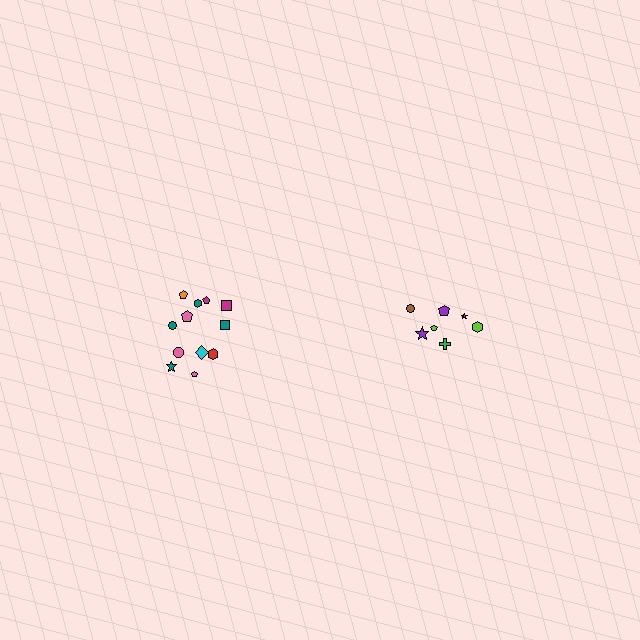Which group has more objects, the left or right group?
The left group.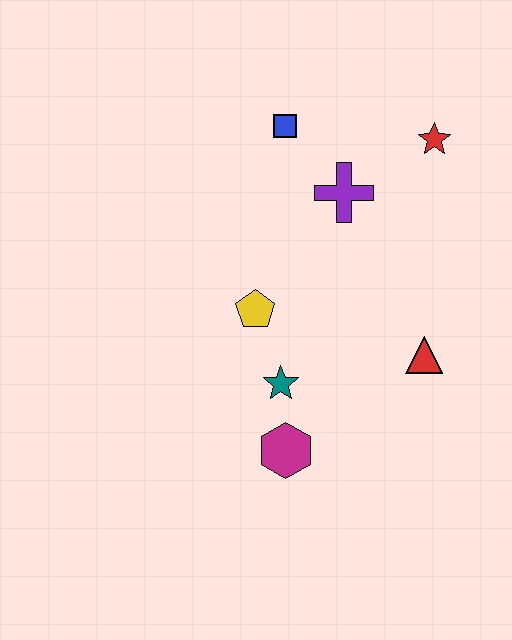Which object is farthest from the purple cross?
The magenta hexagon is farthest from the purple cross.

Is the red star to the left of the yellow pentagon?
No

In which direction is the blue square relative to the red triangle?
The blue square is above the red triangle.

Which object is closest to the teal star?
The magenta hexagon is closest to the teal star.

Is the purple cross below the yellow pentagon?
No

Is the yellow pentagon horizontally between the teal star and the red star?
No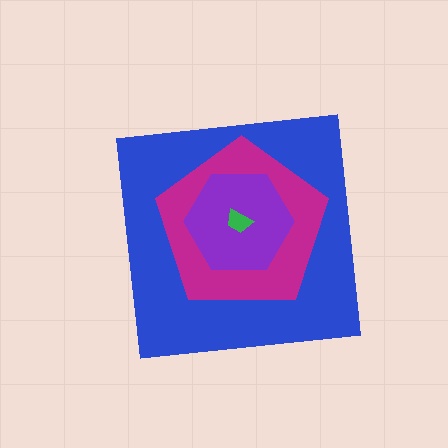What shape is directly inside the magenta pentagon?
The purple hexagon.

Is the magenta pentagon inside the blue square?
Yes.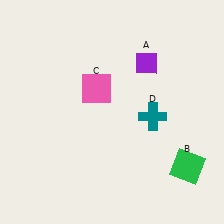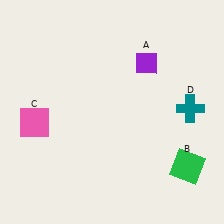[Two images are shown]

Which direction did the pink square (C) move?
The pink square (C) moved left.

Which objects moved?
The objects that moved are: the pink square (C), the teal cross (D).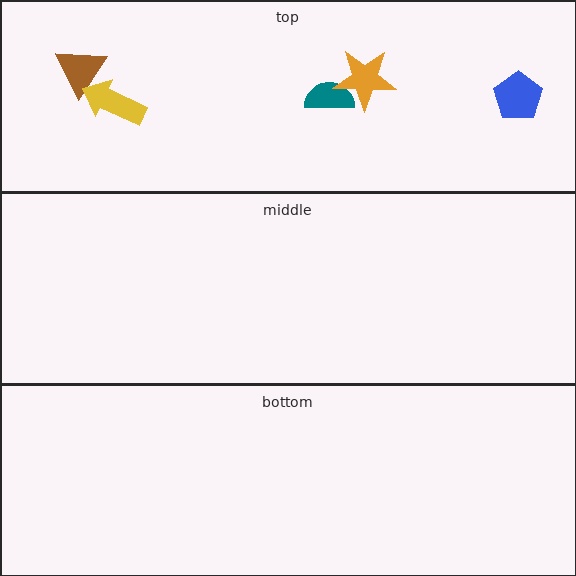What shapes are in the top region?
The brown triangle, the teal semicircle, the orange star, the blue pentagon, the yellow arrow.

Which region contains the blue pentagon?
The top region.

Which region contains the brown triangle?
The top region.